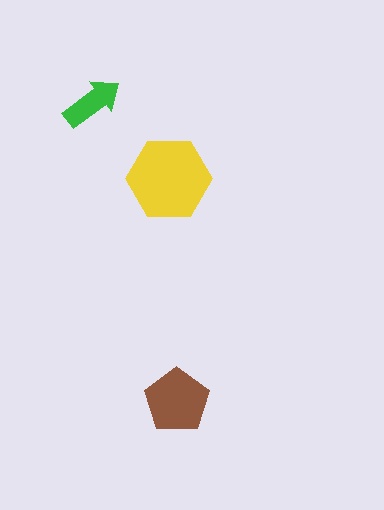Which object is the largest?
The yellow hexagon.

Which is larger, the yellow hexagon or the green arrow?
The yellow hexagon.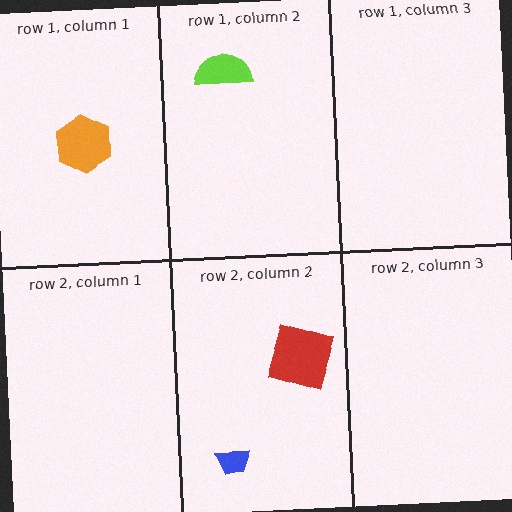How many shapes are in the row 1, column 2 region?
1.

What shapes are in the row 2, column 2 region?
The blue trapezoid, the red square.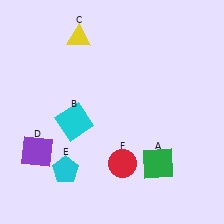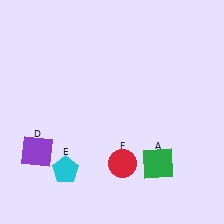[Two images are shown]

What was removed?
The yellow triangle (C), the cyan square (B) were removed in Image 2.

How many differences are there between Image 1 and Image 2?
There are 2 differences between the two images.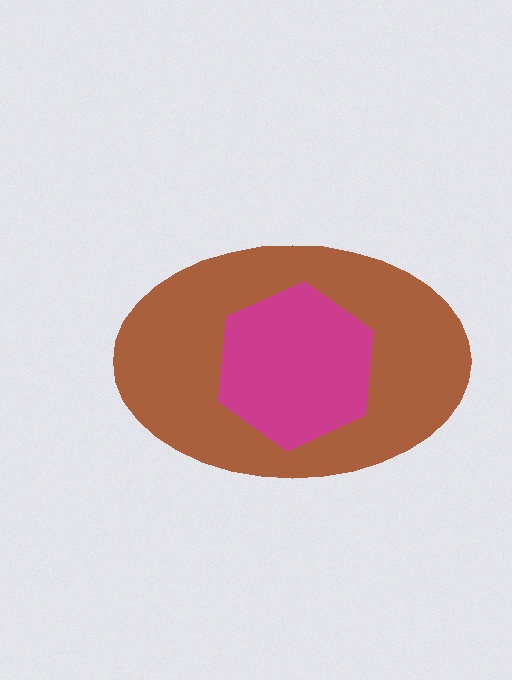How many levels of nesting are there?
2.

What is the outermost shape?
The brown ellipse.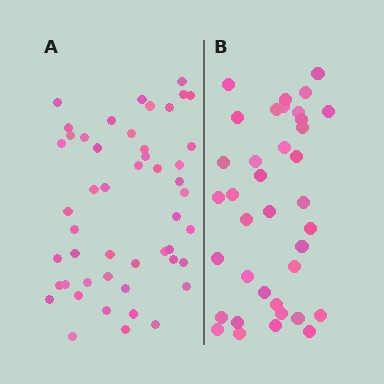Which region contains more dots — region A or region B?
Region A (the left region) has more dots.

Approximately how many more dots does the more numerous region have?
Region A has roughly 12 or so more dots than region B.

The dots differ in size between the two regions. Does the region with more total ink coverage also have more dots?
No. Region B has more total ink coverage because its dots are larger, but region A actually contains more individual dots. Total area can be misleading — the number of items is what matters here.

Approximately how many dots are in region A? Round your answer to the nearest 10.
About 50 dots. (The exact count is 49, which rounds to 50.)